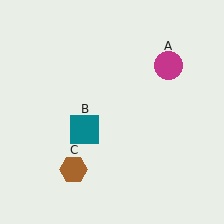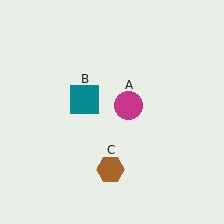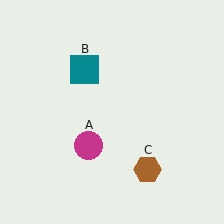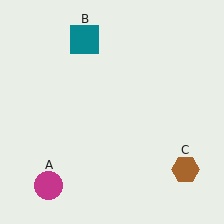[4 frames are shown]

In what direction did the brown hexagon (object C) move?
The brown hexagon (object C) moved right.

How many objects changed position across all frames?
3 objects changed position: magenta circle (object A), teal square (object B), brown hexagon (object C).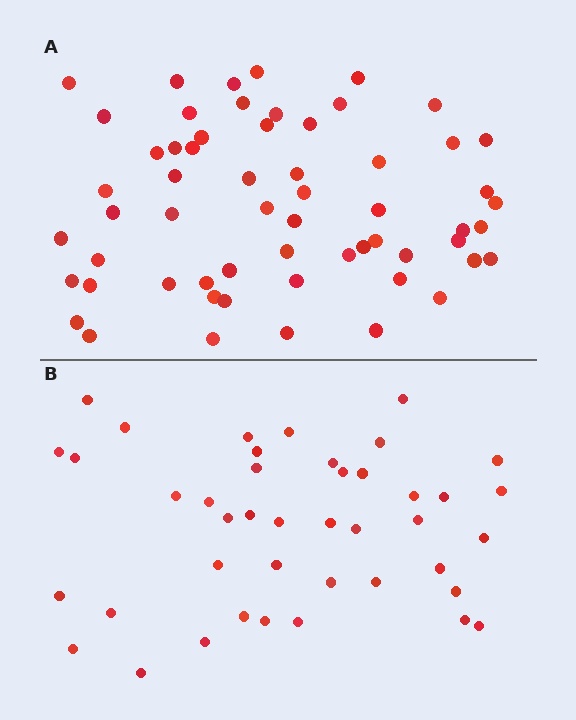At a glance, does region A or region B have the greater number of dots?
Region A (the top region) has more dots.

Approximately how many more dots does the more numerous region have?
Region A has approximately 15 more dots than region B.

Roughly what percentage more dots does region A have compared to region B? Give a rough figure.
About 40% more.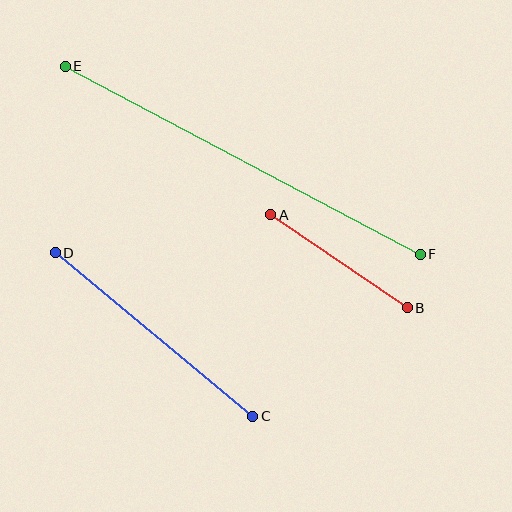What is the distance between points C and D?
The distance is approximately 256 pixels.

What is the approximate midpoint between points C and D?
The midpoint is at approximately (154, 334) pixels.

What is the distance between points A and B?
The distance is approximately 165 pixels.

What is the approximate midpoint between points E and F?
The midpoint is at approximately (243, 160) pixels.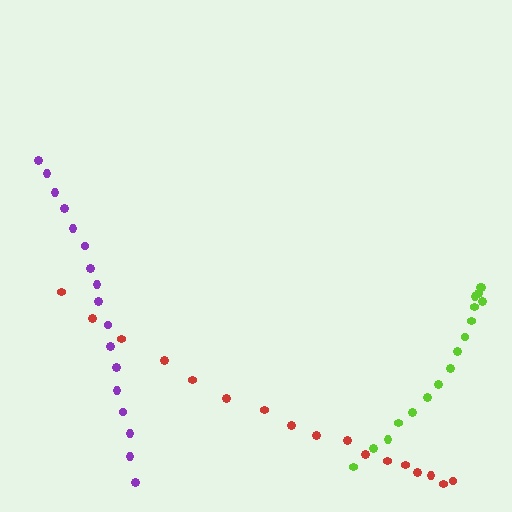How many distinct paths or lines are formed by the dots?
There are 3 distinct paths.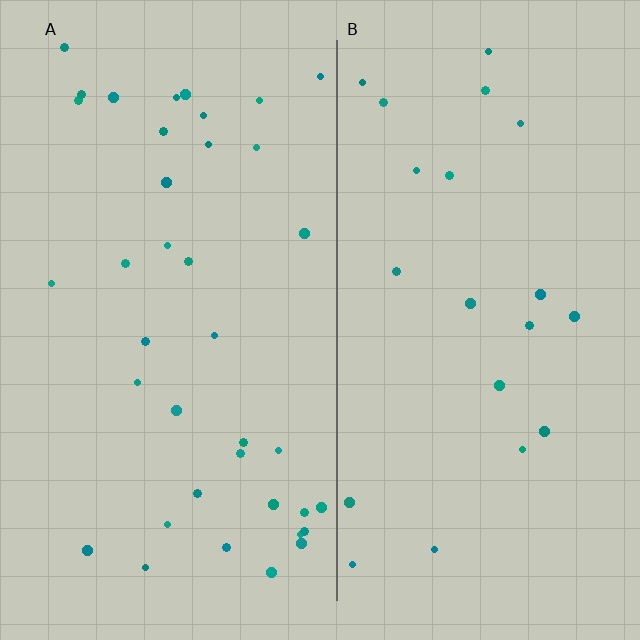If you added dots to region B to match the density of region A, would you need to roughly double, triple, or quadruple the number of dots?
Approximately double.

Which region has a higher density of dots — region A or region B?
A (the left).